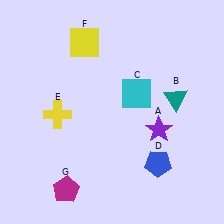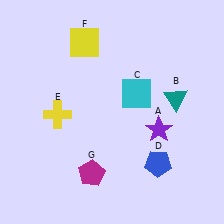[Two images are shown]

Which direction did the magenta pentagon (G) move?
The magenta pentagon (G) moved right.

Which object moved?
The magenta pentagon (G) moved right.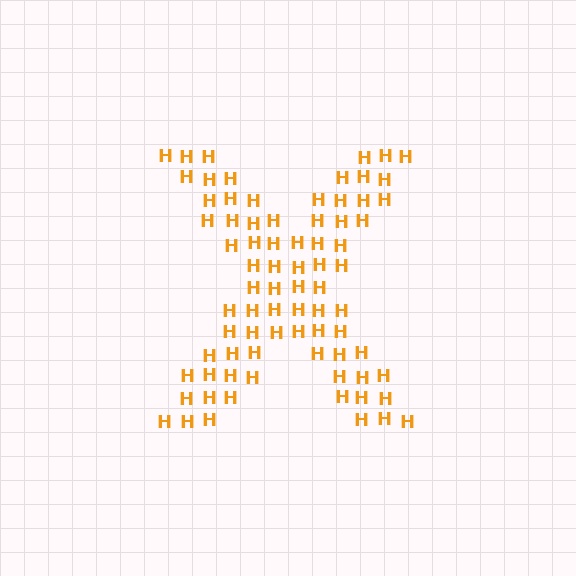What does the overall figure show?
The overall figure shows the letter X.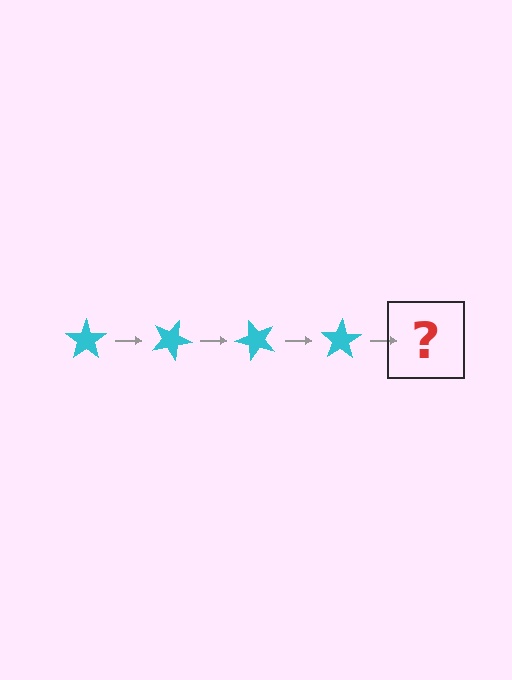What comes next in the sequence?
The next element should be a cyan star rotated 100 degrees.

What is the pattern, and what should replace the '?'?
The pattern is that the star rotates 25 degrees each step. The '?' should be a cyan star rotated 100 degrees.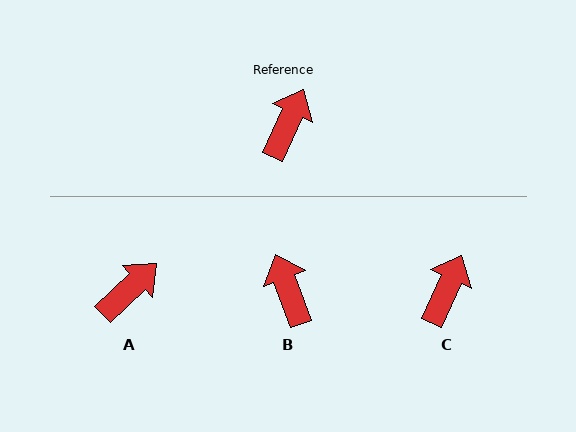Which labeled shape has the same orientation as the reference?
C.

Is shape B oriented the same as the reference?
No, it is off by about 44 degrees.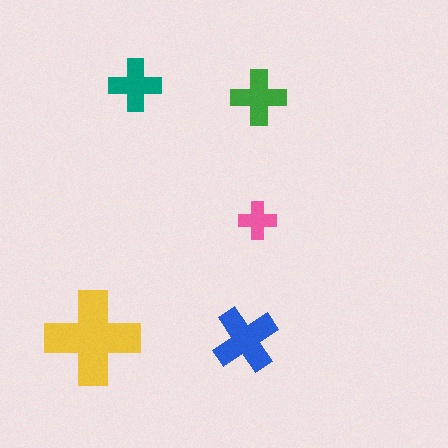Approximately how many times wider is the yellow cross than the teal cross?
About 2 times wider.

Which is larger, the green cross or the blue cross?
The blue one.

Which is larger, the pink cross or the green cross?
The green one.